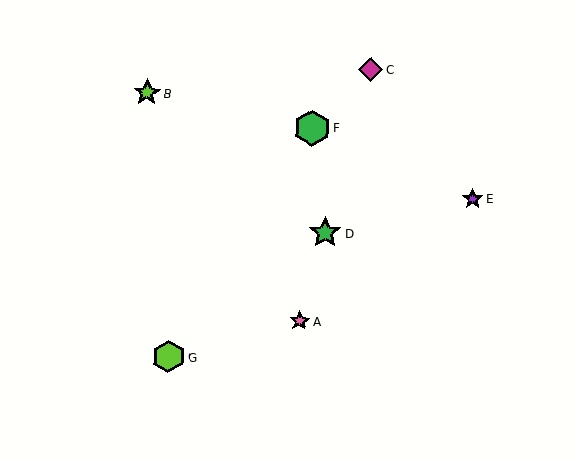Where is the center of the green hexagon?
The center of the green hexagon is at (312, 128).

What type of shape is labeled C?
Shape C is a magenta diamond.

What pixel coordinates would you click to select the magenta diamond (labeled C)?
Click at (371, 69) to select the magenta diamond C.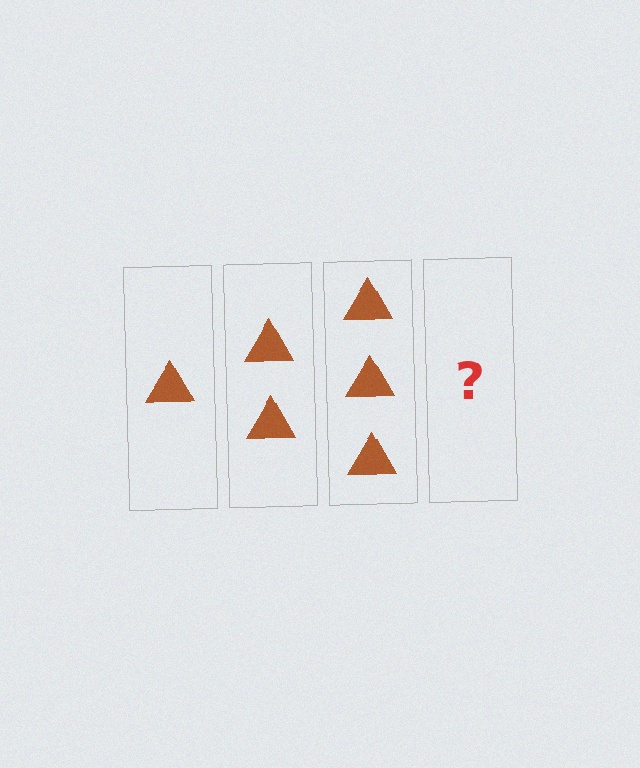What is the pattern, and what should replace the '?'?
The pattern is that each step adds one more triangle. The '?' should be 4 triangles.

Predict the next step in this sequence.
The next step is 4 triangles.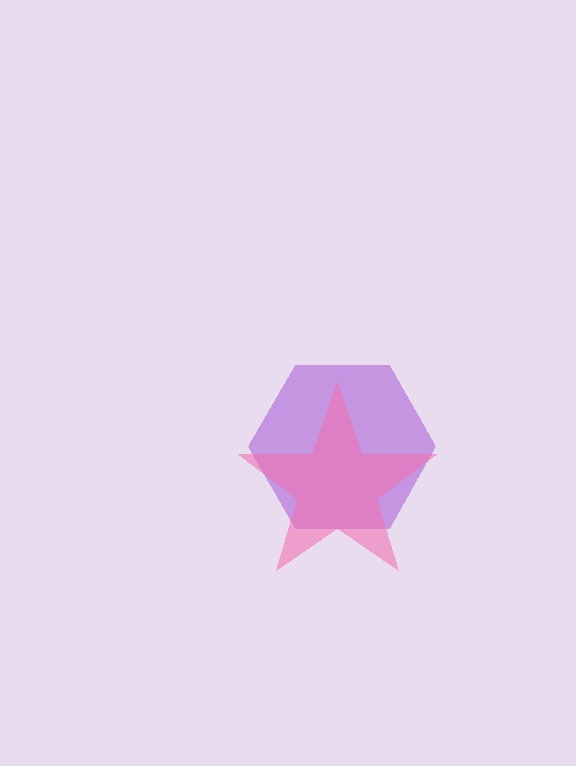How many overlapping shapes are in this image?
There are 2 overlapping shapes in the image.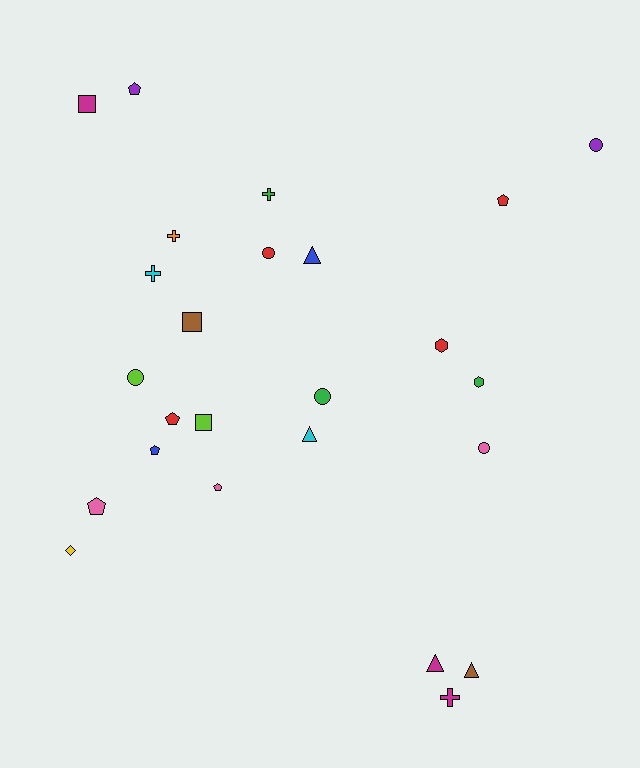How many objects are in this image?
There are 25 objects.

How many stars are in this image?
There are no stars.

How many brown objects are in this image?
There are 2 brown objects.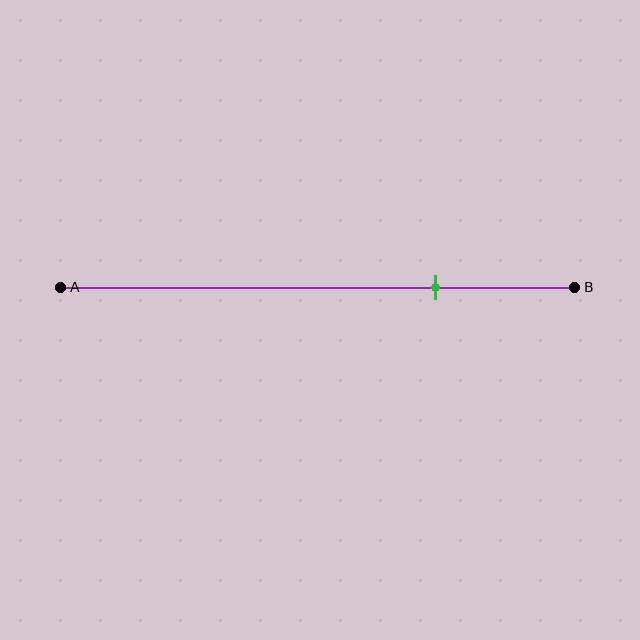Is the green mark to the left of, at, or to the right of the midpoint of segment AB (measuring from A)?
The green mark is to the right of the midpoint of segment AB.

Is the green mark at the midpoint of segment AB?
No, the mark is at about 75% from A, not at the 50% midpoint.